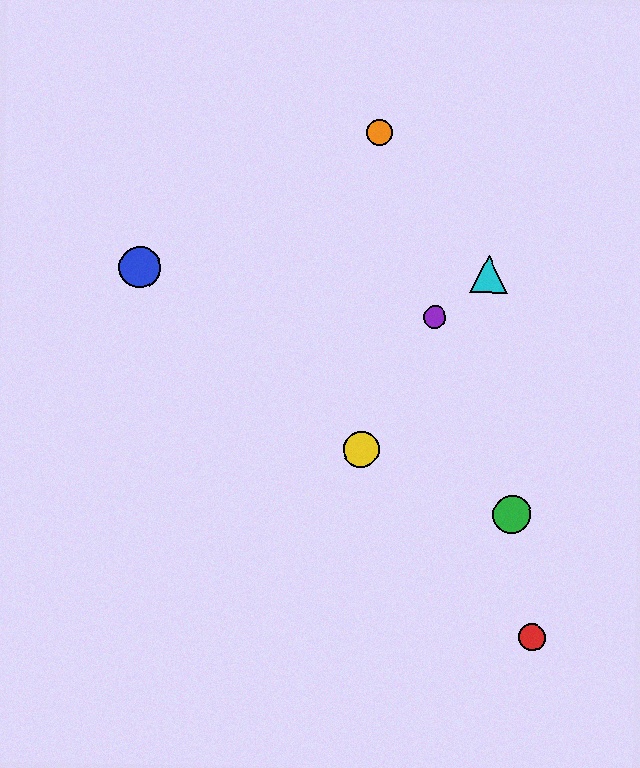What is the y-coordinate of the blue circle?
The blue circle is at y≈267.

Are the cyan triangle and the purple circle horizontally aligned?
No, the cyan triangle is at y≈274 and the purple circle is at y≈318.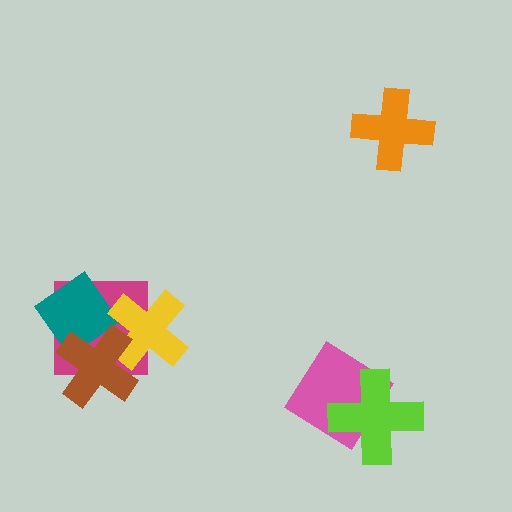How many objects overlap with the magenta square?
3 objects overlap with the magenta square.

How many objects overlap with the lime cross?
1 object overlaps with the lime cross.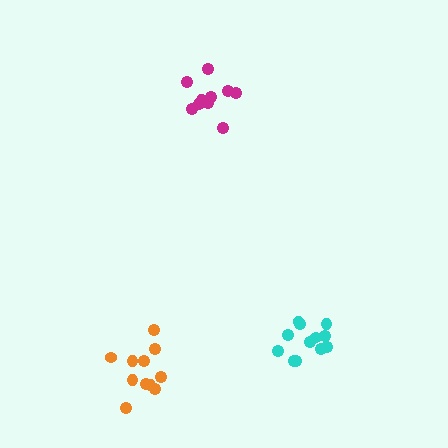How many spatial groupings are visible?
There are 3 spatial groupings.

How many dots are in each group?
Group 1: 11 dots, Group 2: 10 dots, Group 3: 12 dots (33 total).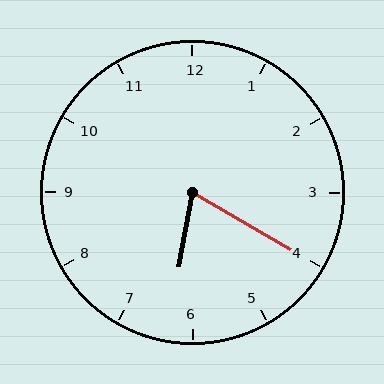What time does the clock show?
6:20.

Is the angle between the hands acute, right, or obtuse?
It is acute.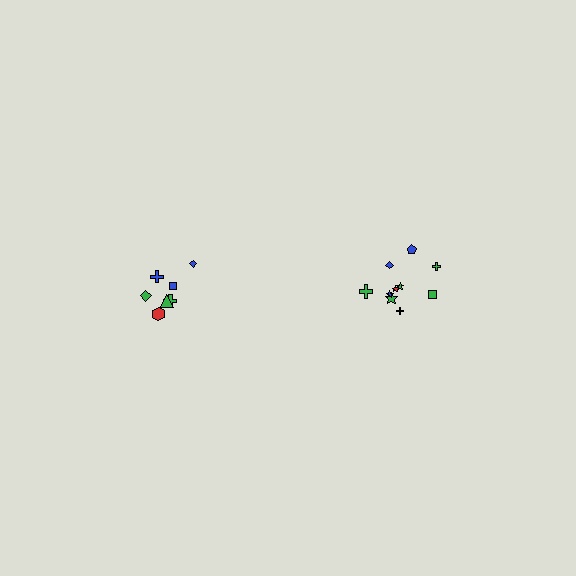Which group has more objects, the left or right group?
The right group.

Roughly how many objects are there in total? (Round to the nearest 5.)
Roughly 15 objects in total.